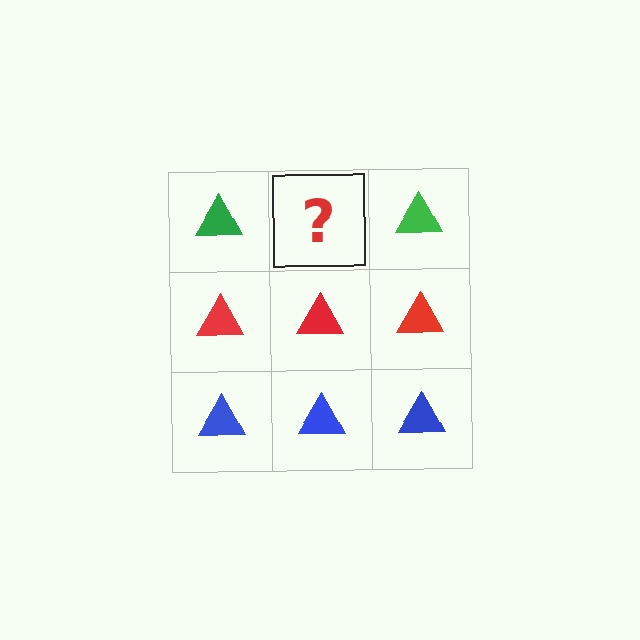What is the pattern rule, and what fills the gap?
The rule is that each row has a consistent color. The gap should be filled with a green triangle.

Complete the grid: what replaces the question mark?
The question mark should be replaced with a green triangle.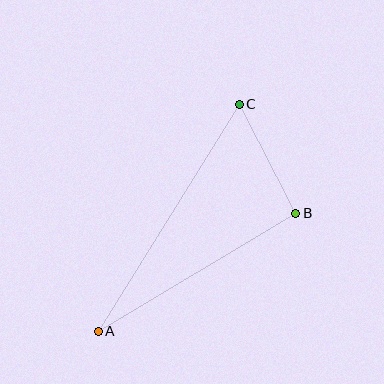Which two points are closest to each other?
Points B and C are closest to each other.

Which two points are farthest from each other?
Points A and C are farthest from each other.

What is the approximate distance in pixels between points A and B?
The distance between A and B is approximately 230 pixels.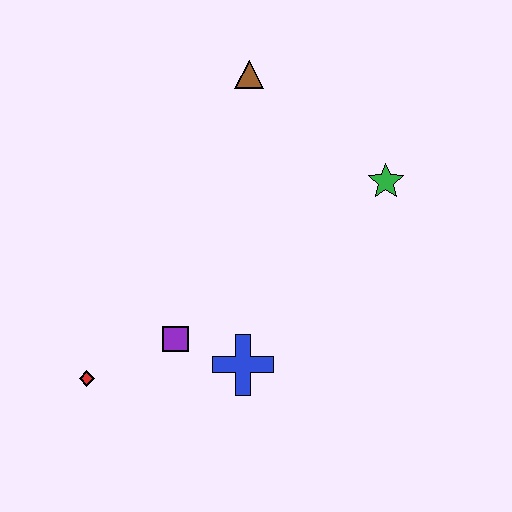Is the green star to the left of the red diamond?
No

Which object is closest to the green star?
The brown triangle is closest to the green star.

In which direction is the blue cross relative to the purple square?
The blue cross is to the right of the purple square.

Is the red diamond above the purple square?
No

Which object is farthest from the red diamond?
The green star is farthest from the red diamond.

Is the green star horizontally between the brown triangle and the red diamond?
No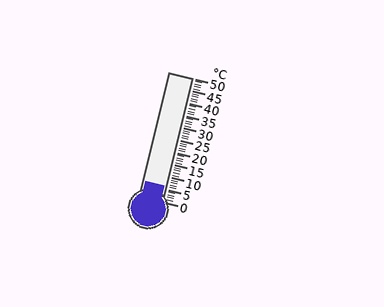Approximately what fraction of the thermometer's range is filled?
The thermometer is filled to approximately 10% of its range.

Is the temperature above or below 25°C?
The temperature is below 25°C.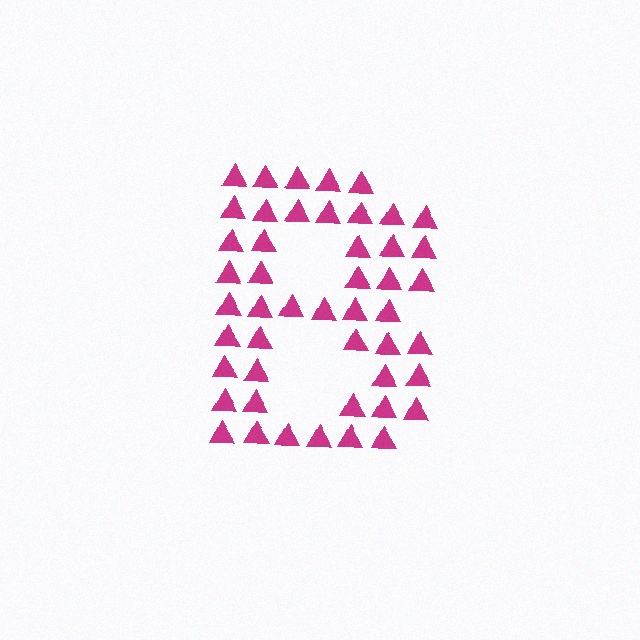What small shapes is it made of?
It is made of small triangles.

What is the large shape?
The large shape is the letter B.